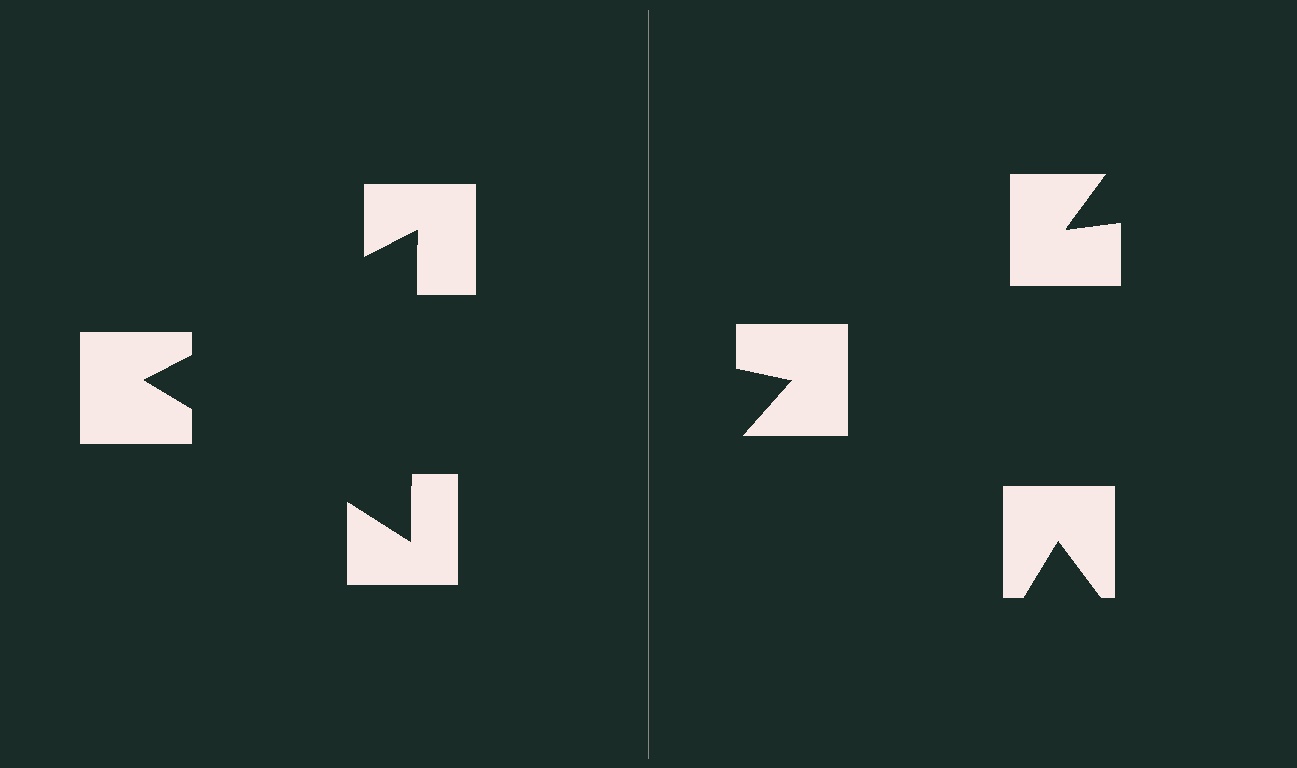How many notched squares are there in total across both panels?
6 — 3 on each side.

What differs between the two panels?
The notched squares are positioned identically on both sides; only the wedge orientations differ. On the left they align to a triangle; on the right they are misaligned.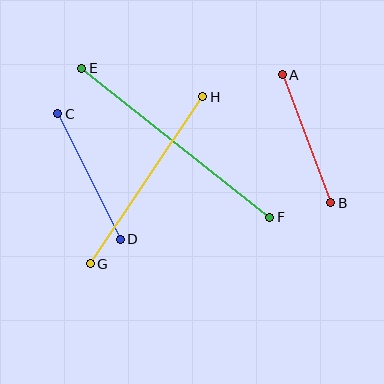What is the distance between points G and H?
The distance is approximately 201 pixels.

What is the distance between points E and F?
The distance is approximately 240 pixels.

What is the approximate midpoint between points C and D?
The midpoint is at approximately (89, 177) pixels.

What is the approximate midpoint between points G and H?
The midpoint is at approximately (147, 180) pixels.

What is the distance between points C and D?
The distance is approximately 140 pixels.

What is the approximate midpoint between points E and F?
The midpoint is at approximately (176, 143) pixels.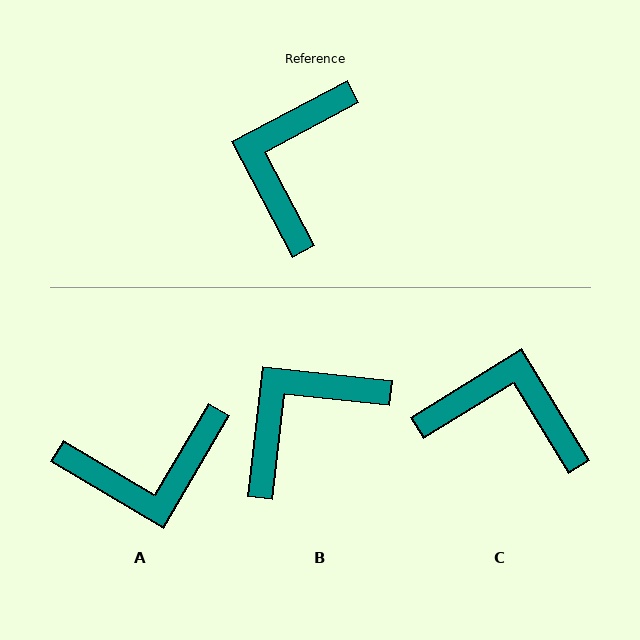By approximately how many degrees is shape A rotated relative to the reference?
Approximately 121 degrees counter-clockwise.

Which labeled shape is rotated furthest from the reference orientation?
A, about 121 degrees away.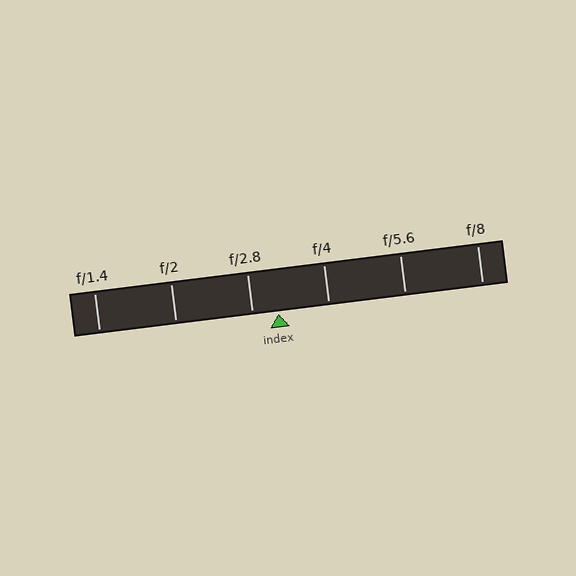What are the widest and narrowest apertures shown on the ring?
The widest aperture shown is f/1.4 and the narrowest is f/8.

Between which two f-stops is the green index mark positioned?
The index mark is between f/2.8 and f/4.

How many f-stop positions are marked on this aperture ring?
There are 6 f-stop positions marked.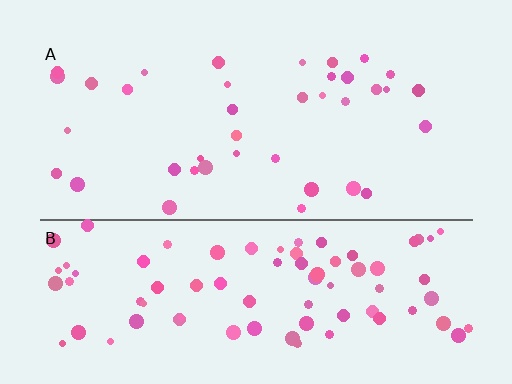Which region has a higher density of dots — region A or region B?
B (the bottom).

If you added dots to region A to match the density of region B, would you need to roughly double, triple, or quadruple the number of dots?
Approximately double.